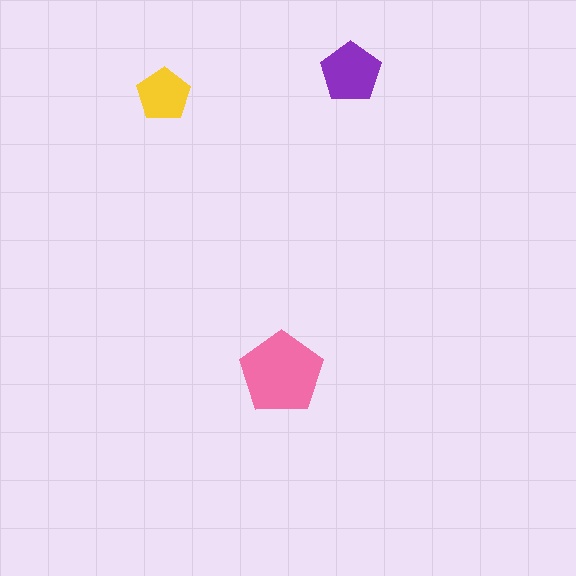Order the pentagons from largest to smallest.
the pink one, the purple one, the yellow one.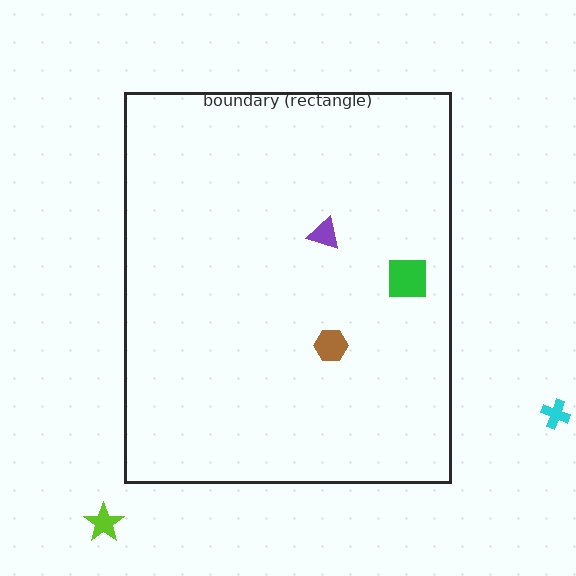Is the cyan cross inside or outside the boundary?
Outside.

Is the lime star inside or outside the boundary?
Outside.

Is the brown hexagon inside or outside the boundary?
Inside.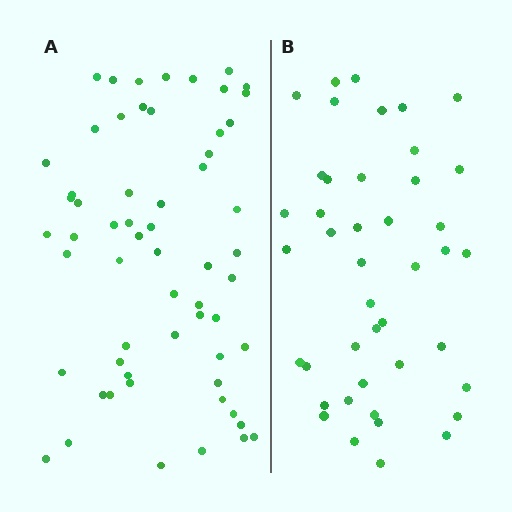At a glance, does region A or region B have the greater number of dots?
Region A (the left region) has more dots.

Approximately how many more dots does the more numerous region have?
Region A has approximately 15 more dots than region B.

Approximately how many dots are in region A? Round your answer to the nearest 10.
About 60 dots.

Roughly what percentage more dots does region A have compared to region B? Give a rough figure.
About 40% more.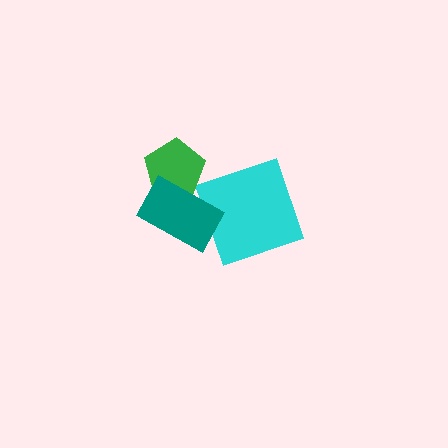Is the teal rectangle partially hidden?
No, no other shape covers it.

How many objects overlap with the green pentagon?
1 object overlaps with the green pentagon.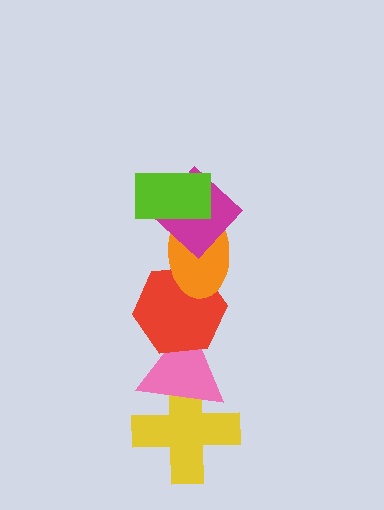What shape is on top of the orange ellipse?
The magenta diamond is on top of the orange ellipse.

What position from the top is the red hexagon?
The red hexagon is 4th from the top.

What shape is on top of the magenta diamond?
The lime rectangle is on top of the magenta diamond.